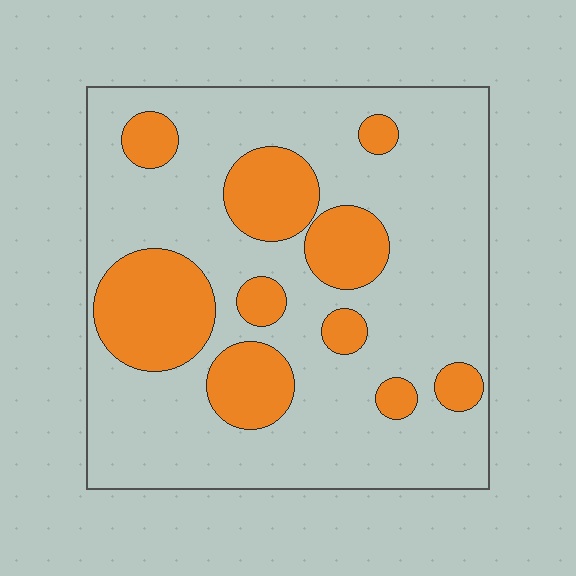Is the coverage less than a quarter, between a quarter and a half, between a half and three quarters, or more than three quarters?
Between a quarter and a half.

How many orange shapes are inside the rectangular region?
10.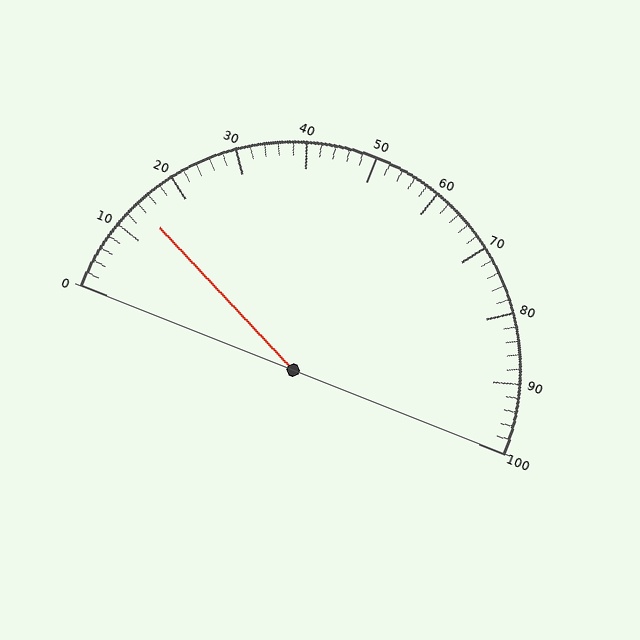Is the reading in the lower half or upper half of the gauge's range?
The reading is in the lower half of the range (0 to 100).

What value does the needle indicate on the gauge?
The needle indicates approximately 14.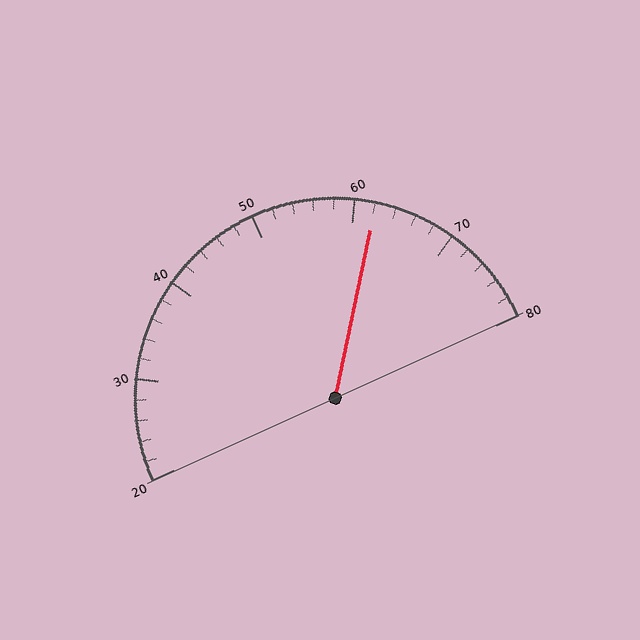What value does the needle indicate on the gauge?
The needle indicates approximately 62.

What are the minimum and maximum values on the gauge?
The gauge ranges from 20 to 80.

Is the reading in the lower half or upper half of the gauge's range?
The reading is in the upper half of the range (20 to 80).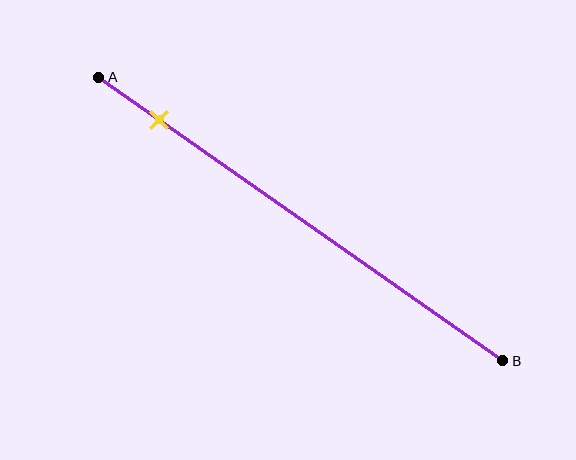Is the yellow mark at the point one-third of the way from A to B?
No, the mark is at about 15% from A, not at the 33% one-third point.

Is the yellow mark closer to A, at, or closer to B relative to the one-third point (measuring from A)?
The yellow mark is closer to point A than the one-third point of segment AB.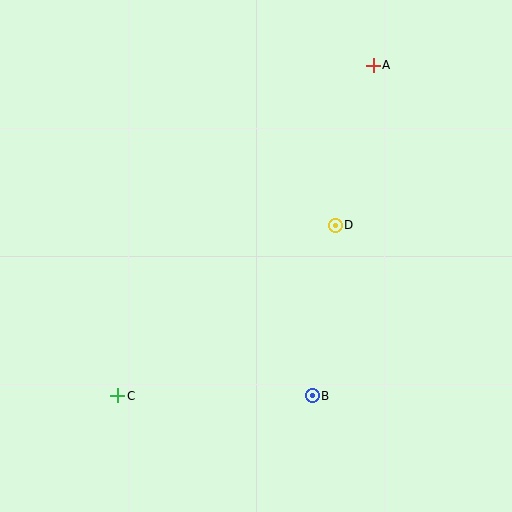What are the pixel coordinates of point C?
Point C is at (118, 396).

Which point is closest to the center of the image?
Point D at (335, 225) is closest to the center.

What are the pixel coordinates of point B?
Point B is at (312, 396).